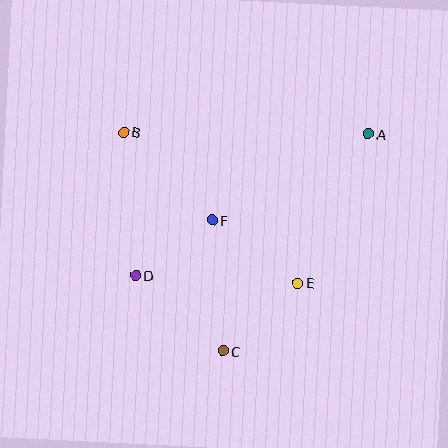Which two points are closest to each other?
Points D and F are closest to each other.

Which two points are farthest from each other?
Points A and D are farthest from each other.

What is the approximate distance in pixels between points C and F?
The distance between C and F is approximately 131 pixels.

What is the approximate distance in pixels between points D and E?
The distance between D and E is approximately 163 pixels.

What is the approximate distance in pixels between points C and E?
The distance between C and E is approximately 102 pixels.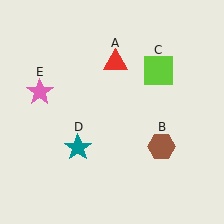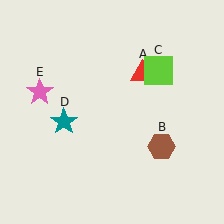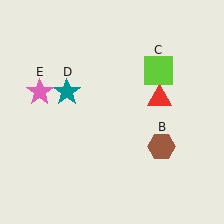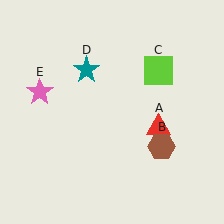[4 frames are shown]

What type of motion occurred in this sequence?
The red triangle (object A), teal star (object D) rotated clockwise around the center of the scene.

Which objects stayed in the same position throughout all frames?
Brown hexagon (object B) and lime square (object C) and pink star (object E) remained stationary.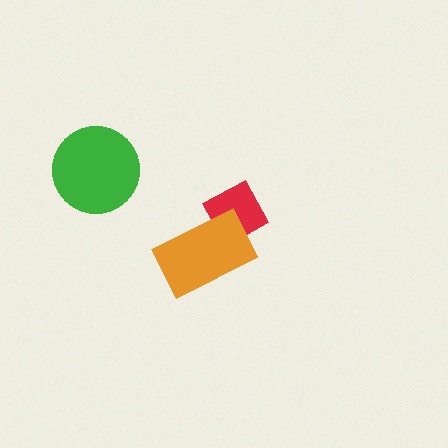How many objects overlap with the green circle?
0 objects overlap with the green circle.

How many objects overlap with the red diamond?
1 object overlaps with the red diamond.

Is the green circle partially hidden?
No, no other shape covers it.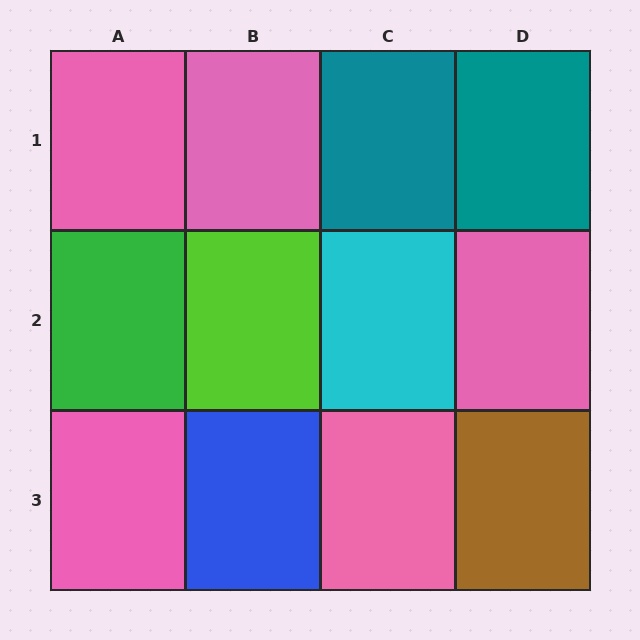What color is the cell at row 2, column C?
Cyan.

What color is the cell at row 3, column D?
Brown.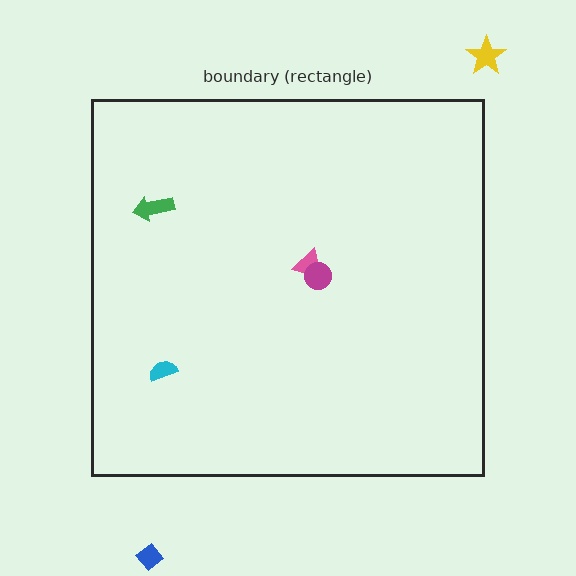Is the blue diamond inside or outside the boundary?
Outside.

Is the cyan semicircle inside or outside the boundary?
Inside.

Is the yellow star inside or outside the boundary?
Outside.